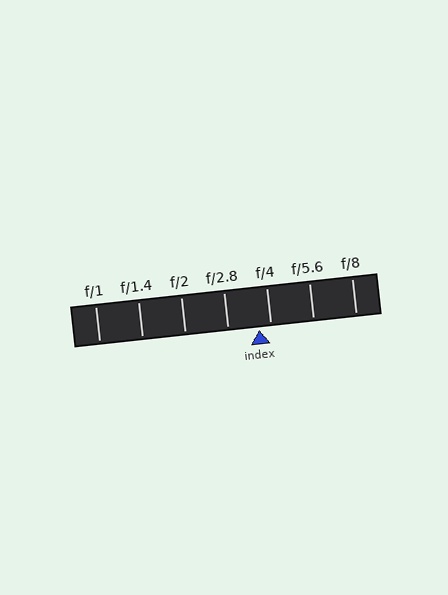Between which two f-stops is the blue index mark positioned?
The index mark is between f/2.8 and f/4.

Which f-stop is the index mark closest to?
The index mark is closest to f/4.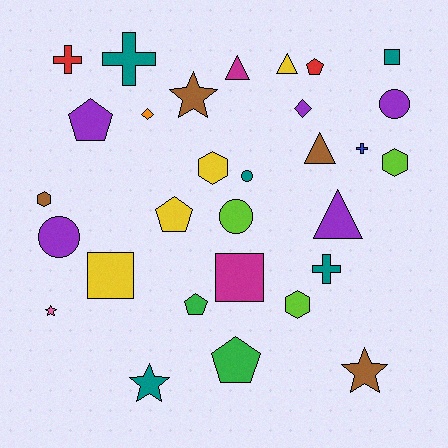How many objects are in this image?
There are 30 objects.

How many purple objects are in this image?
There are 5 purple objects.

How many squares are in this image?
There are 3 squares.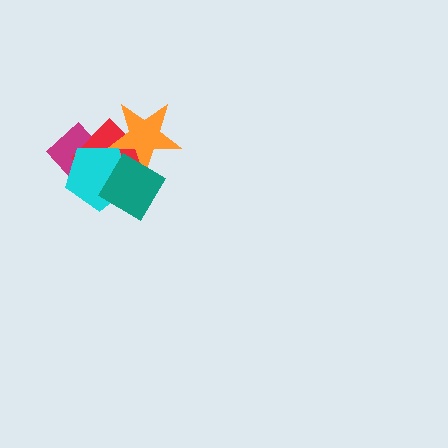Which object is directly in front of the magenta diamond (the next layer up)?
The red diamond is directly in front of the magenta diamond.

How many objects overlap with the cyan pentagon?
4 objects overlap with the cyan pentagon.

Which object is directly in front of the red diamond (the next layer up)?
The orange star is directly in front of the red diamond.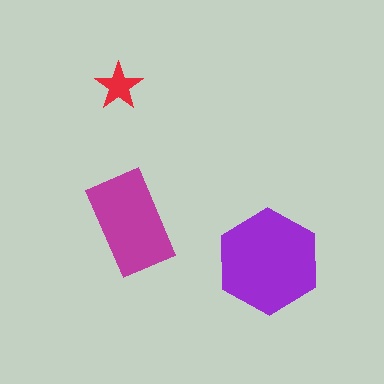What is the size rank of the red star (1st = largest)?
3rd.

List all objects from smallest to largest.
The red star, the magenta rectangle, the purple hexagon.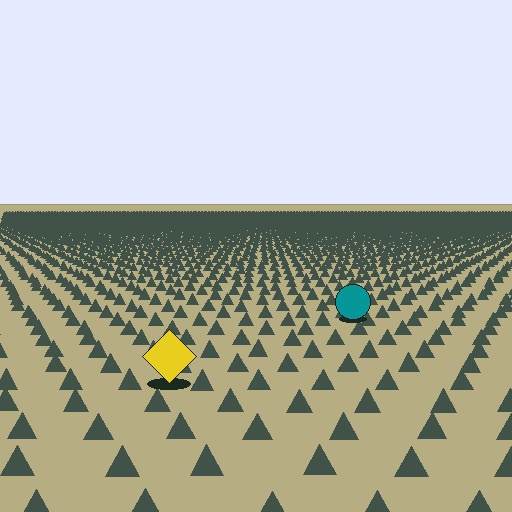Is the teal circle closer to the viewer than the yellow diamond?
No. The yellow diamond is closer — you can tell from the texture gradient: the ground texture is coarser near it.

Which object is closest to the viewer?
The yellow diamond is closest. The texture marks near it are larger and more spread out.